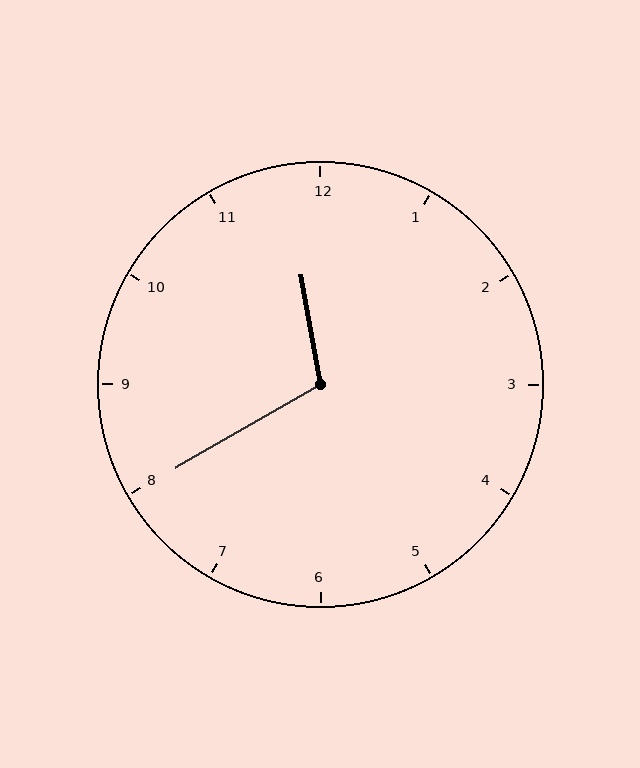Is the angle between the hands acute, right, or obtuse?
It is obtuse.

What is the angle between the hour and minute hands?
Approximately 110 degrees.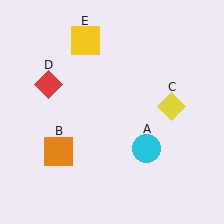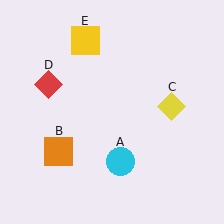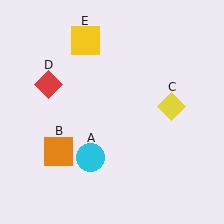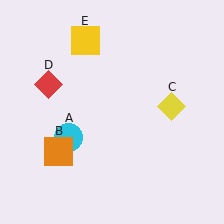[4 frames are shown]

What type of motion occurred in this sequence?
The cyan circle (object A) rotated clockwise around the center of the scene.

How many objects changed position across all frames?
1 object changed position: cyan circle (object A).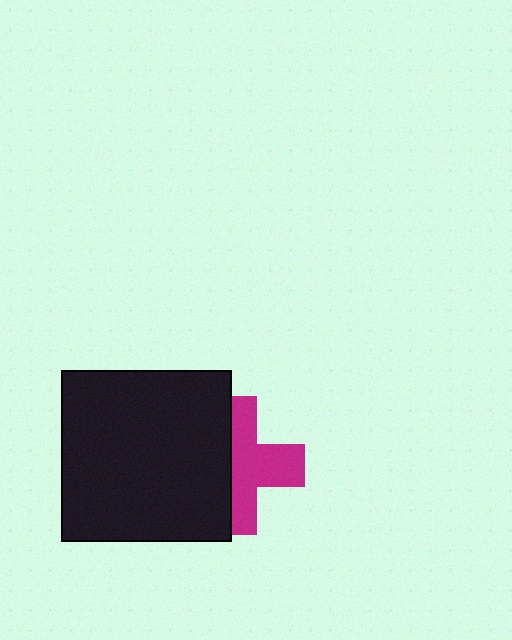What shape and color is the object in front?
The object in front is a black square.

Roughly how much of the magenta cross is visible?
About half of it is visible (roughly 55%).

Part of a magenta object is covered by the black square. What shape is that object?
It is a cross.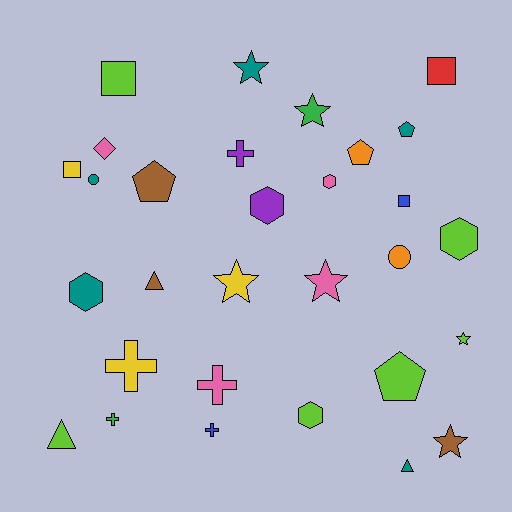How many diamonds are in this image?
There is 1 diamond.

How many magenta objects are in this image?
There are no magenta objects.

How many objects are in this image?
There are 30 objects.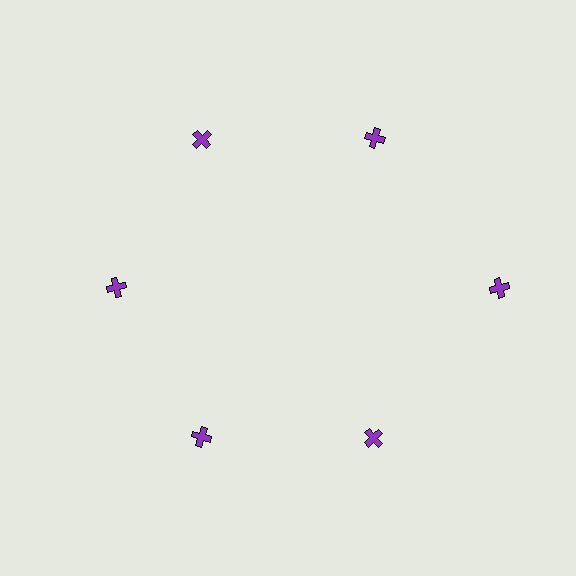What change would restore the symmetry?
The symmetry would be restored by moving it inward, back onto the ring so that all 6 crosses sit at equal angles and equal distance from the center.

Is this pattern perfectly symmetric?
No. The 6 purple crosses are arranged in a ring, but one element near the 3 o'clock position is pushed outward from the center, breaking the 6-fold rotational symmetry.